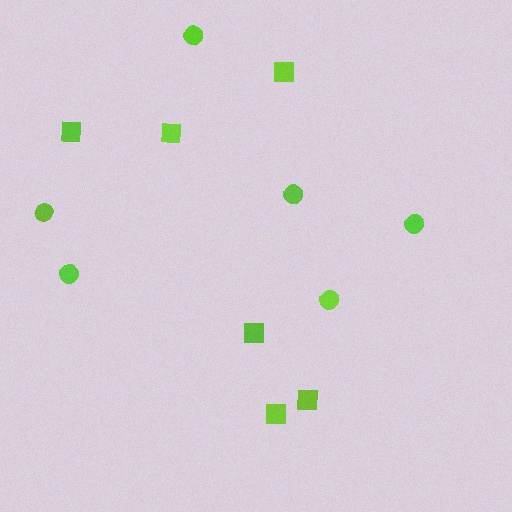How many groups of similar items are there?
There are 2 groups: one group of circles (6) and one group of squares (6).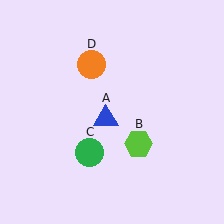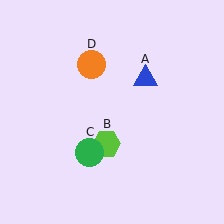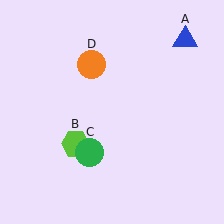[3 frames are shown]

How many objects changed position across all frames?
2 objects changed position: blue triangle (object A), lime hexagon (object B).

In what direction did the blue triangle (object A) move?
The blue triangle (object A) moved up and to the right.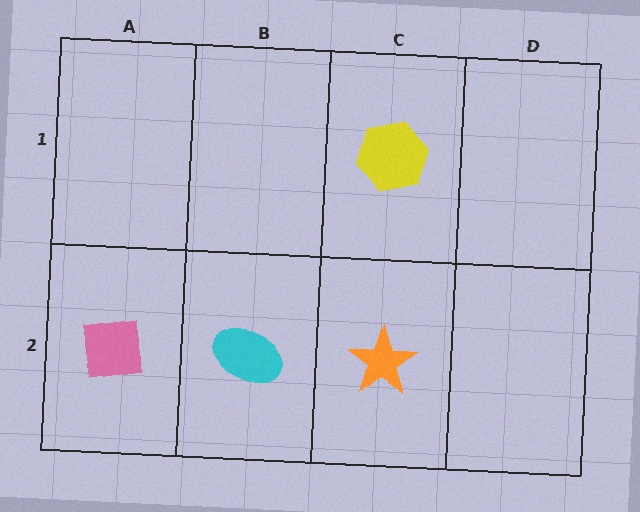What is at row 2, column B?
A cyan ellipse.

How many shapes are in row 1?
1 shape.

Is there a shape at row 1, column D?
No, that cell is empty.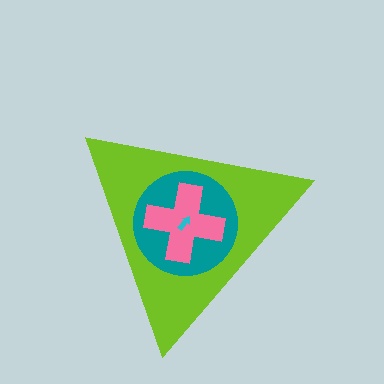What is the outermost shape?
The lime triangle.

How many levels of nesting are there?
4.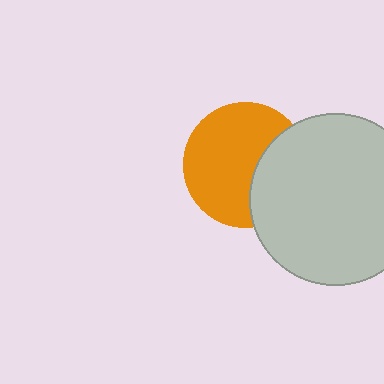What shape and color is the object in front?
The object in front is a light gray circle.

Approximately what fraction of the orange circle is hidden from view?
Roughly 33% of the orange circle is hidden behind the light gray circle.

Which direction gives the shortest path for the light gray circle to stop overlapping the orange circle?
Moving right gives the shortest separation.